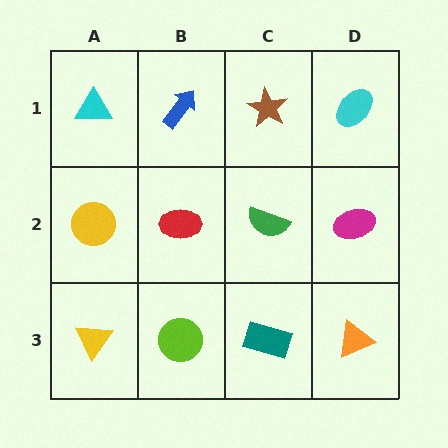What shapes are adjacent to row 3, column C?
A green semicircle (row 2, column C), a lime circle (row 3, column B), an orange triangle (row 3, column D).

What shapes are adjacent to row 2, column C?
A brown star (row 1, column C), a teal rectangle (row 3, column C), a red ellipse (row 2, column B), a magenta ellipse (row 2, column D).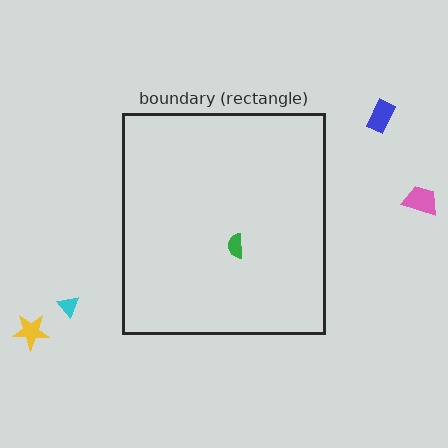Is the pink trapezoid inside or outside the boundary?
Outside.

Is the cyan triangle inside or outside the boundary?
Outside.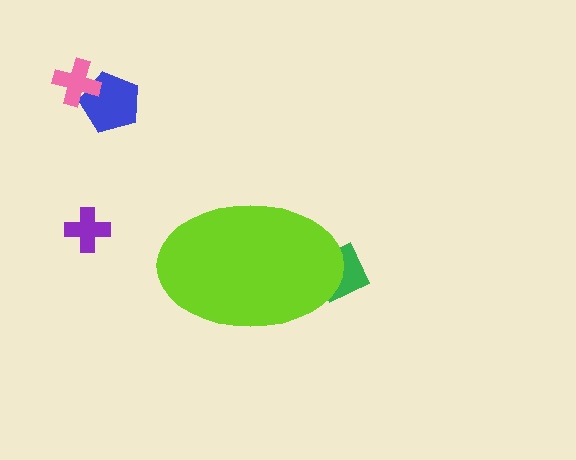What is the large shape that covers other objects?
A lime ellipse.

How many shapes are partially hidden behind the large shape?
1 shape is partially hidden.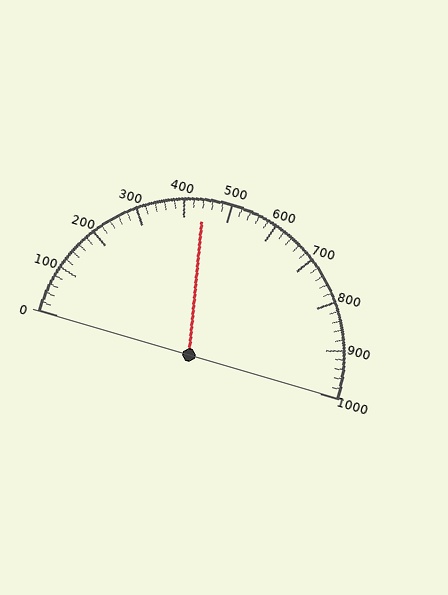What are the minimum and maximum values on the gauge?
The gauge ranges from 0 to 1000.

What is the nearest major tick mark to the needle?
The nearest major tick mark is 400.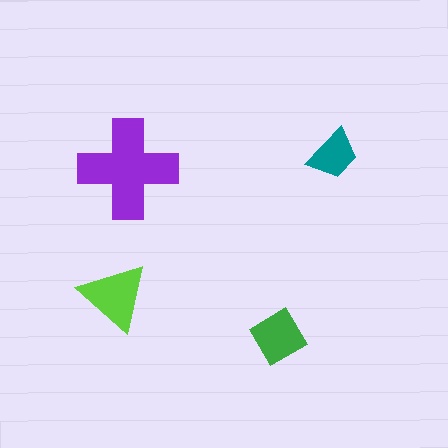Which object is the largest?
The purple cross.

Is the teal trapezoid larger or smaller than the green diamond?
Smaller.